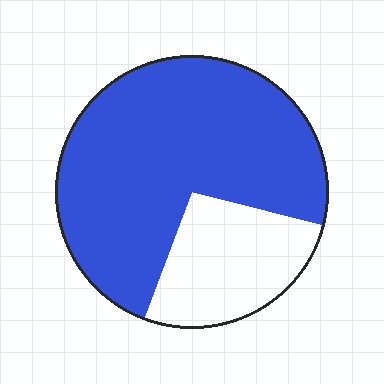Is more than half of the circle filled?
Yes.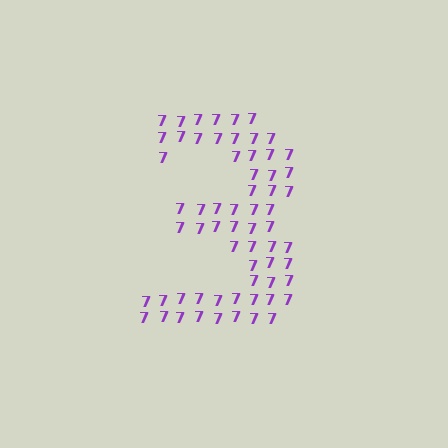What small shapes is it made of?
It is made of small digit 7's.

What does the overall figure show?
The overall figure shows the digit 3.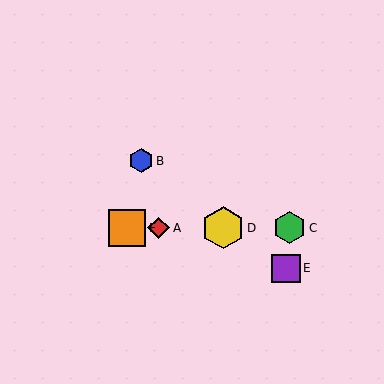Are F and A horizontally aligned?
Yes, both are at y≈228.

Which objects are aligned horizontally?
Objects A, C, D, F are aligned horizontally.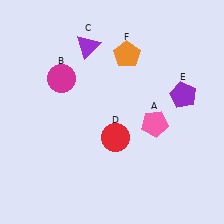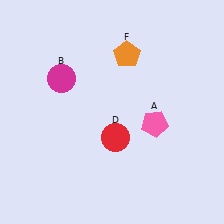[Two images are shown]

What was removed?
The purple pentagon (E), the purple triangle (C) were removed in Image 2.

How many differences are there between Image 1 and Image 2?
There are 2 differences between the two images.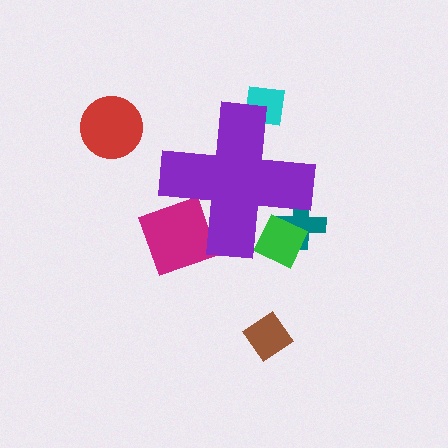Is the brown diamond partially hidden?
No, the brown diamond is fully visible.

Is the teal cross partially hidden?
Yes, the teal cross is partially hidden behind the purple cross.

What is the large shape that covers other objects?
A purple cross.